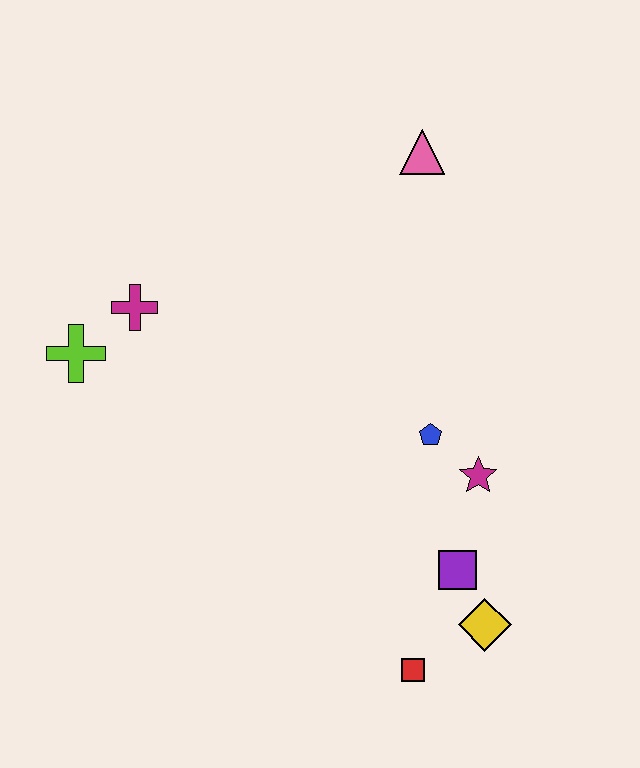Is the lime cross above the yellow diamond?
Yes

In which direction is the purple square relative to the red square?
The purple square is above the red square.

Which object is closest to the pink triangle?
The blue pentagon is closest to the pink triangle.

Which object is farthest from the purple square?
The lime cross is farthest from the purple square.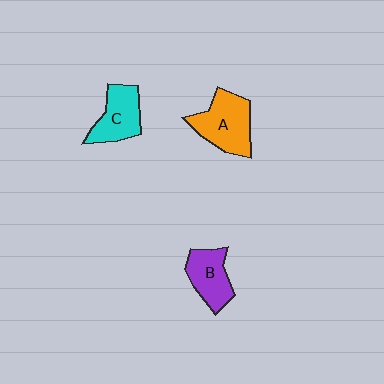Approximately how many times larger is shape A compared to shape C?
Approximately 1.3 times.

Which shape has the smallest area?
Shape B (purple).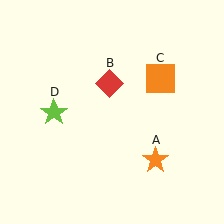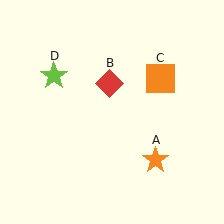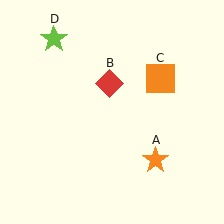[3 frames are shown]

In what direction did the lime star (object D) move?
The lime star (object D) moved up.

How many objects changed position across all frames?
1 object changed position: lime star (object D).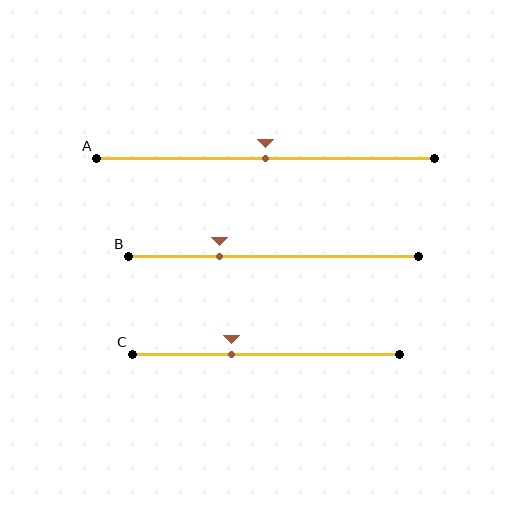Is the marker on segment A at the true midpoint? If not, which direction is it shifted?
Yes, the marker on segment A is at the true midpoint.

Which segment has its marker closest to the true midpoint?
Segment A has its marker closest to the true midpoint.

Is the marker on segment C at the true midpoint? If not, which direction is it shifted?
No, the marker on segment C is shifted to the left by about 13% of the segment length.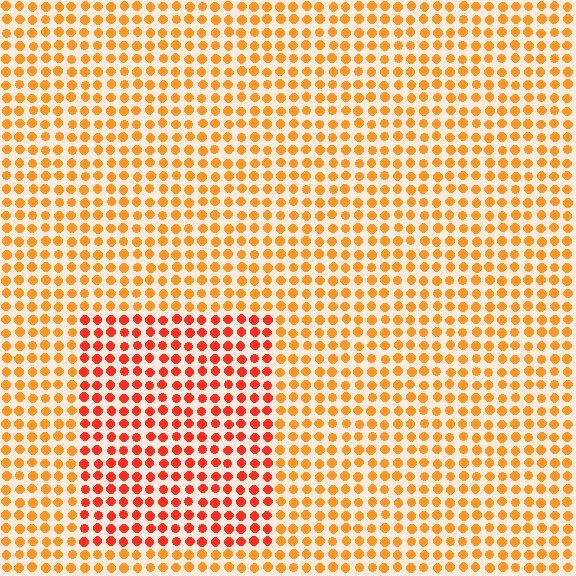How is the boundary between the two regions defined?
The boundary is defined purely by a slight shift in hue (about 29 degrees). Spacing, size, and orientation are identical on both sides.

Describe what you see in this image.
The image is filled with small orange elements in a uniform arrangement. A rectangle-shaped region is visible where the elements are tinted to a slightly different hue, forming a subtle color boundary.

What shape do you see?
I see a rectangle.